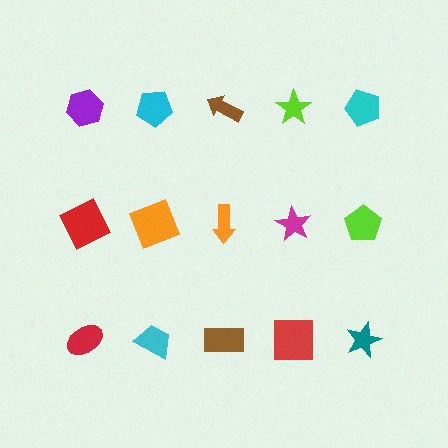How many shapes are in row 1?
5 shapes.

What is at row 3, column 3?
A brown rectangle.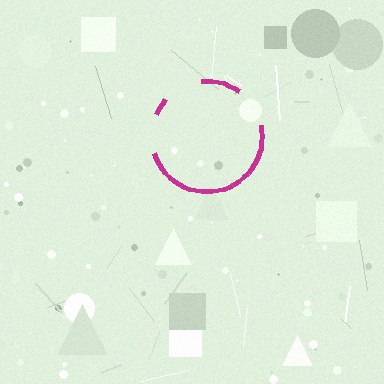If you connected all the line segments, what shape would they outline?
They would outline a circle.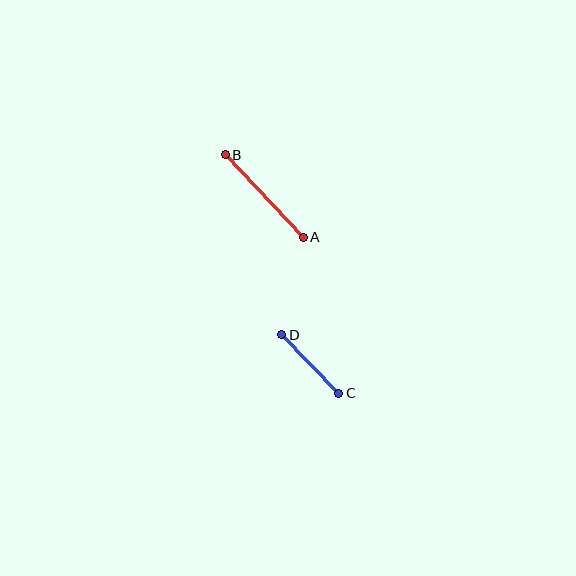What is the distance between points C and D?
The distance is approximately 82 pixels.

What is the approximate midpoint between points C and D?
The midpoint is at approximately (310, 364) pixels.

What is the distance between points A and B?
The distance is approximately 114 pixels.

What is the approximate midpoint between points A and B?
The midpoint is at approximately (264, 196) pixels.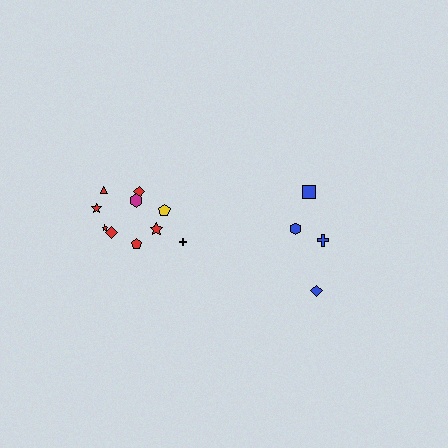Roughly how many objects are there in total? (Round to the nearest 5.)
Roughly 15 objects in total.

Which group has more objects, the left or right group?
The left group.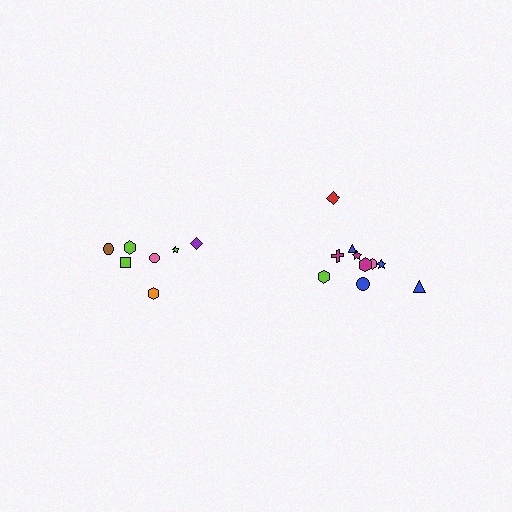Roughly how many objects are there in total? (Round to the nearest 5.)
Roughly 15 objects in total.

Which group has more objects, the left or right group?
The right group.